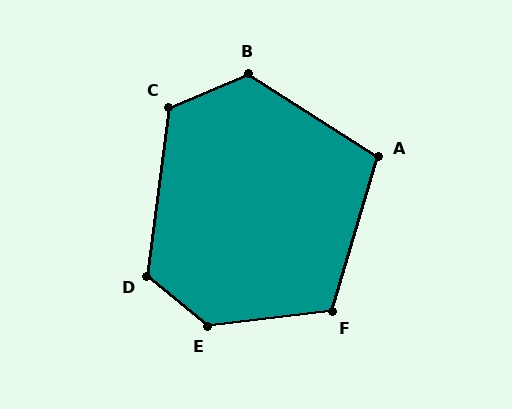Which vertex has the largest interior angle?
E, at approximately 134 degrees.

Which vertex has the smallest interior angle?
A, at approximately 106 degrees.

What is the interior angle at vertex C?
Approximately 120 degrees (obtuse).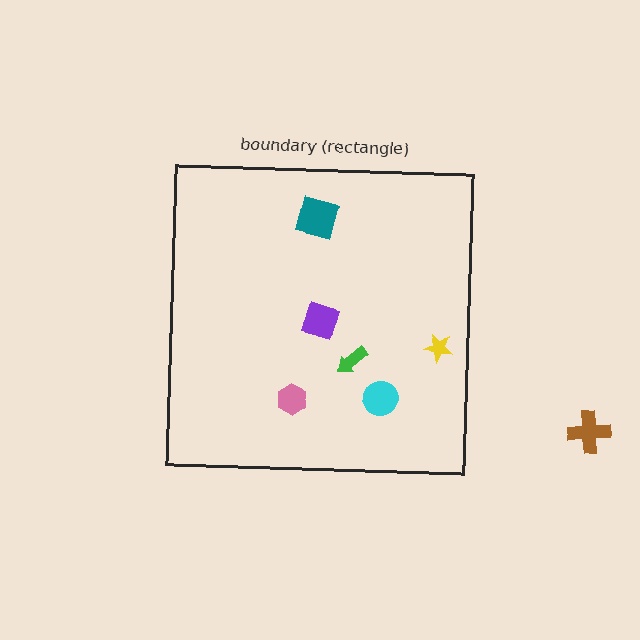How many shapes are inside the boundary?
6 inside, 1 outside.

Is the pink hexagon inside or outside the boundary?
Inside.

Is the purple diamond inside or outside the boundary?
Inside.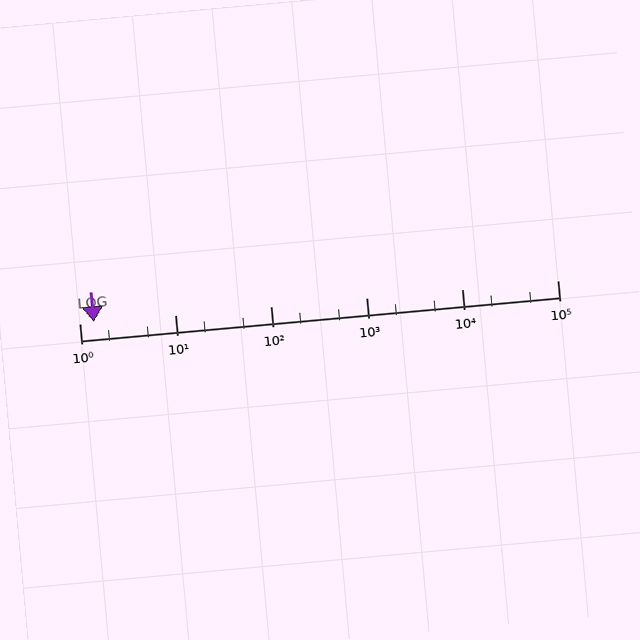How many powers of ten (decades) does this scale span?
The scale spans 5 decades, from 1 to 100000.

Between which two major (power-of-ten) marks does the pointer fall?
The pointer is between 1 and 10.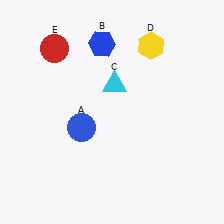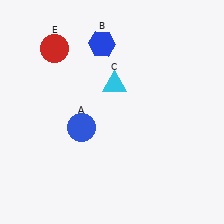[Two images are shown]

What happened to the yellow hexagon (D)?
The yellow hexagon (D) was removed in Image 2. It was in the top-right area of Image 1.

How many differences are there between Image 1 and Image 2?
There is 1 difference between the two images.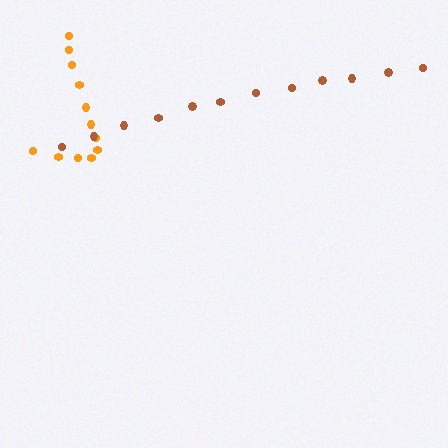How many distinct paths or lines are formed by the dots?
There are 2 distinct paths.